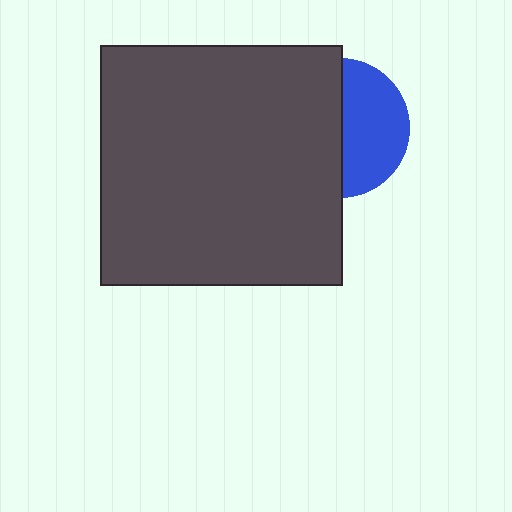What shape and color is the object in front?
The object in front is a dark gray rectangle.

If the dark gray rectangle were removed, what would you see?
You would see the complete blue circle.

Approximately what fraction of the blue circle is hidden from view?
Roughly 53% of the blue circle is hidden behind the dark gray rectangle.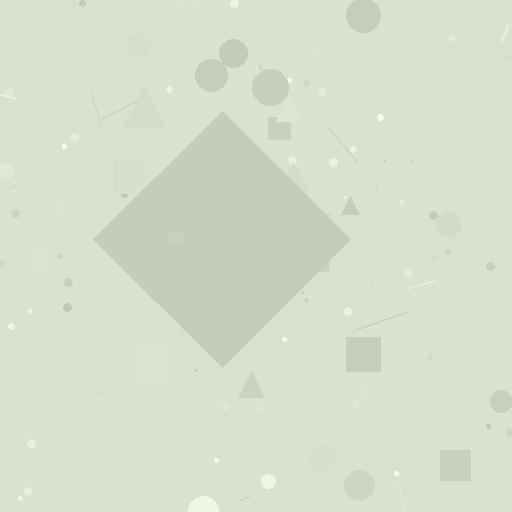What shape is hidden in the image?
A diamond is hidden in the image.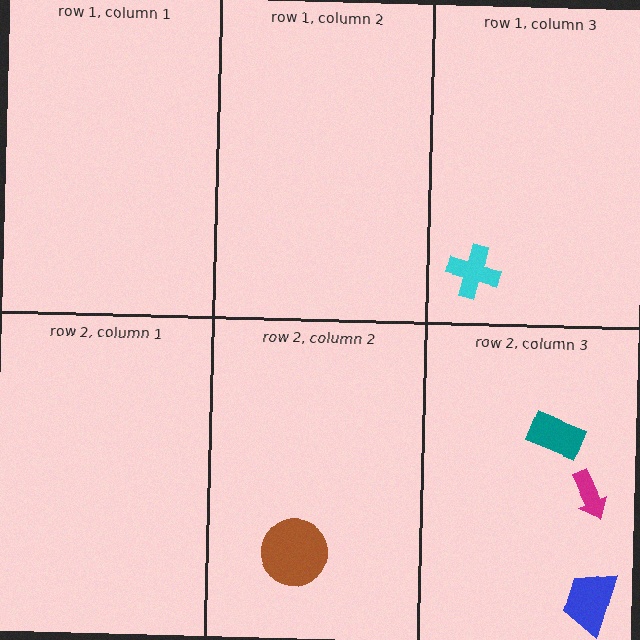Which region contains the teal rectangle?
The row 2, column 3 region.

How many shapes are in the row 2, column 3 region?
3.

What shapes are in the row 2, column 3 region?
The blue trapezoid, the teal rectangle, the magenta arrow.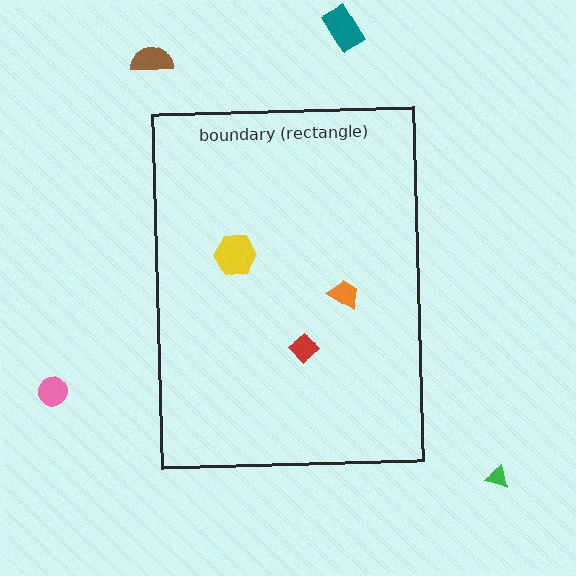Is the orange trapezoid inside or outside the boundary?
Inside.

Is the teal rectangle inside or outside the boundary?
Outside.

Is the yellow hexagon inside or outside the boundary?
Inside.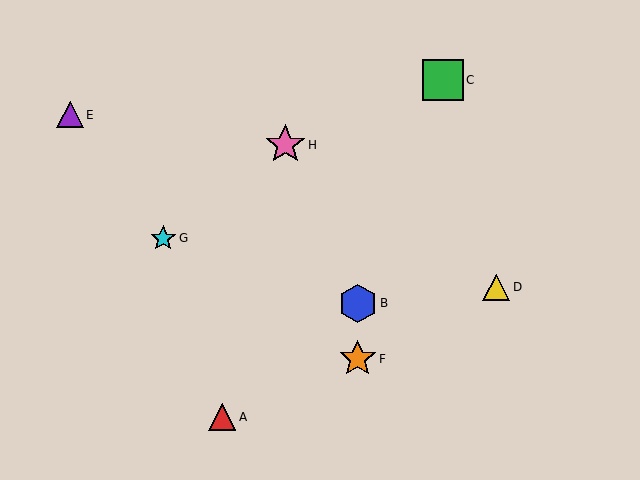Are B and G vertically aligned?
No, B is at x≈358 and G is at x≈163.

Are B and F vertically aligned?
Yes, both are at x≈358.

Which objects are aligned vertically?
Objects B, F are aligned vertically.